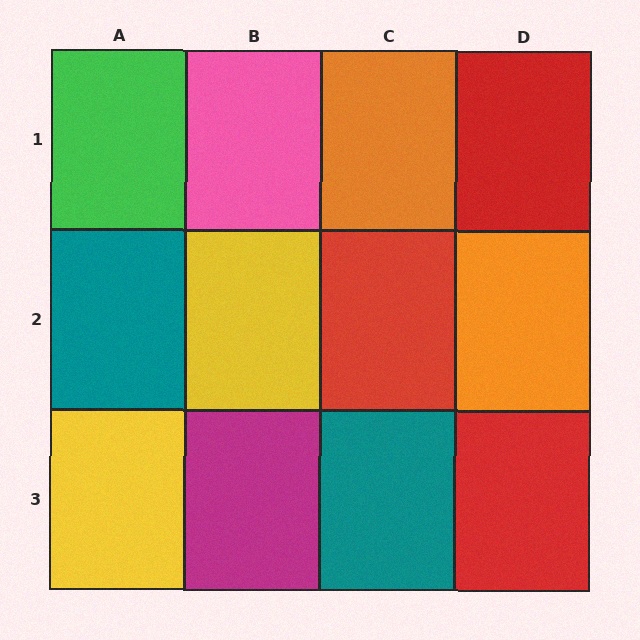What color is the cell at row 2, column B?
Yellow.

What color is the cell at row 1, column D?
Red.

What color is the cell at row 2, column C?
Red.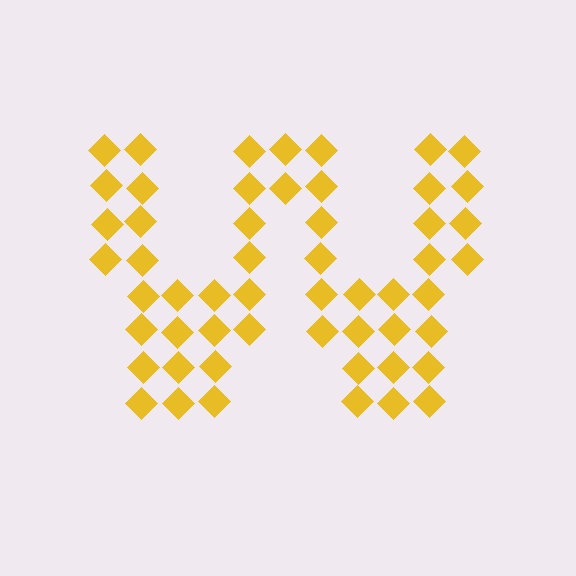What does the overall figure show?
The overall figure shows the letter W.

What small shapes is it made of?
It is made of small diamonds.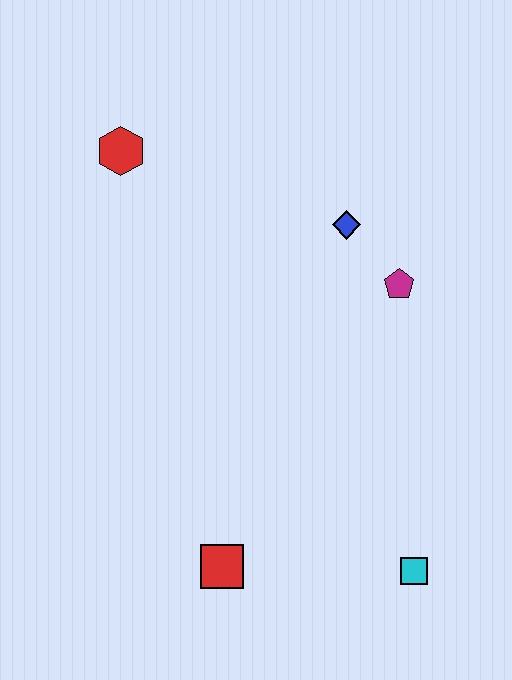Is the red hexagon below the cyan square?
No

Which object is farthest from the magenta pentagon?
The red square is farthest from the magenta pentagon.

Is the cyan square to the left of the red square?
No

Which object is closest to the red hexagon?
The blue diamond is closest to the red hexagon.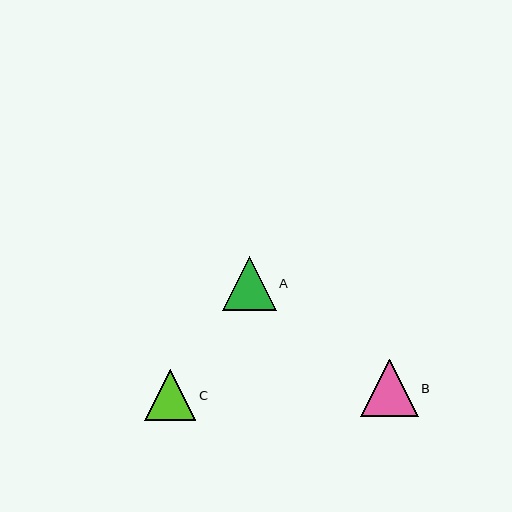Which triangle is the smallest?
Triangle C is the smallest with a size of approximately 51 pixels.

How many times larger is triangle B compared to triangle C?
Triangle B is approximately 1.1 times the size of triangle C.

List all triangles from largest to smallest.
From largest to smallest: B, A, C.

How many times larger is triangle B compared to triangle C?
Triangle B is approximately 1.1 times the size of triangle C.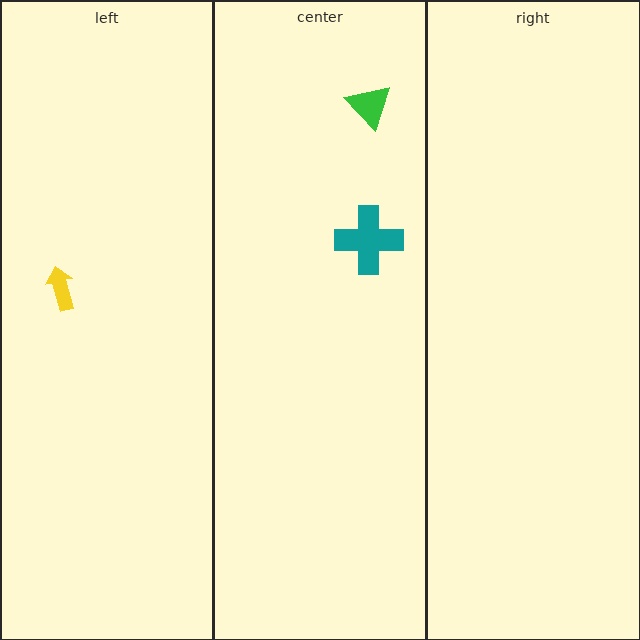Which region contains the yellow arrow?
The left region.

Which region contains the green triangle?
The center region.